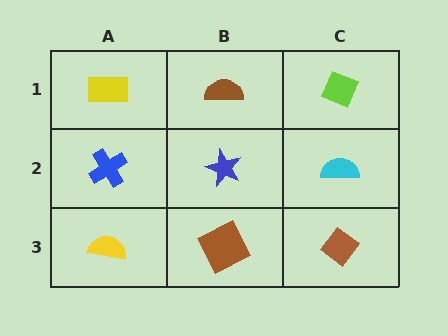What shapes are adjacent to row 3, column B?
A blue star (row 2, column B), a yellow semicircle (row 3, column A), a brown diamond (row 3, column C).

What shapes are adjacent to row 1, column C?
A cyan semicircle (row 2, column C), a brown semicircle (row 1, column B).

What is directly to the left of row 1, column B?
A yellow rectangle.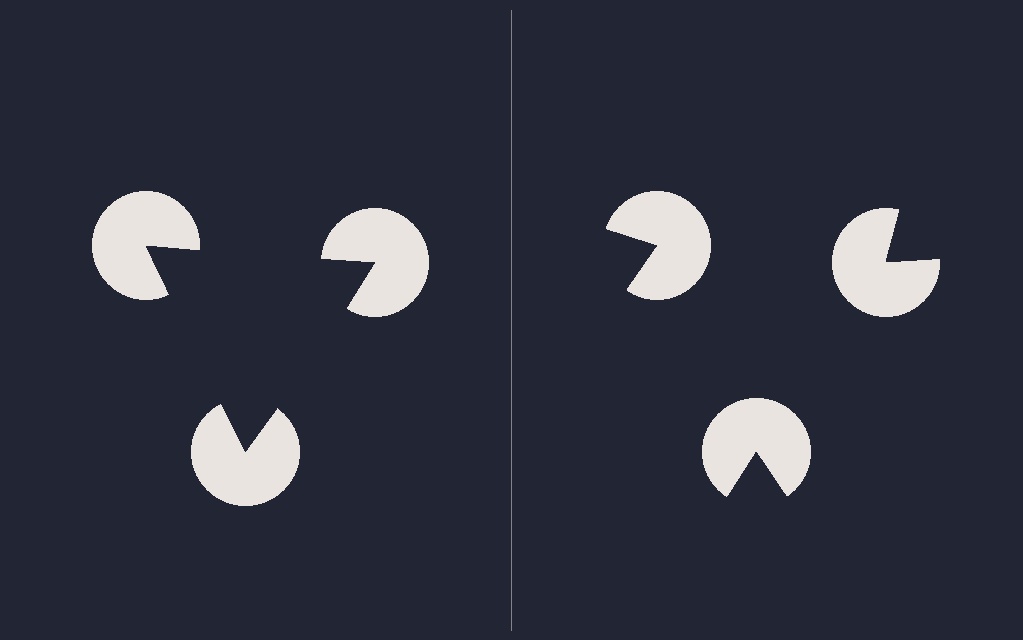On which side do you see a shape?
An illusory triangle appears on the left side. On the right side the wedge cuts are rotated, so no coherent shape forms.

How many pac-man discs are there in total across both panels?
6 — 3 on each side.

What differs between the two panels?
The pac-man discs are positioned identically on both sides; only the wedge orientations differ. On the left they align to a triangle; on the right they are misaligned.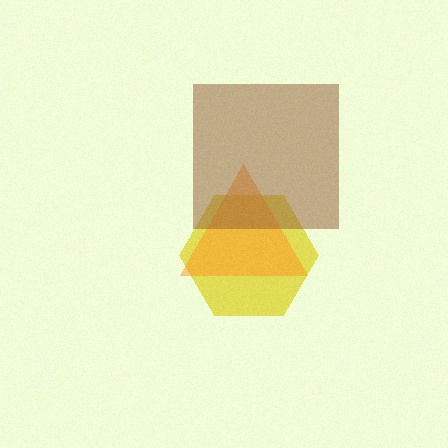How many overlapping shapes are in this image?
There are 3 overlapping shapes in the image.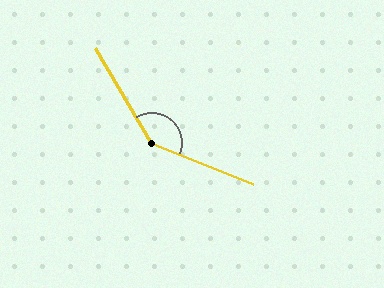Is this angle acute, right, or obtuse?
It is obtuse.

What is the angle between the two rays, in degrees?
Approximately 143 degrees.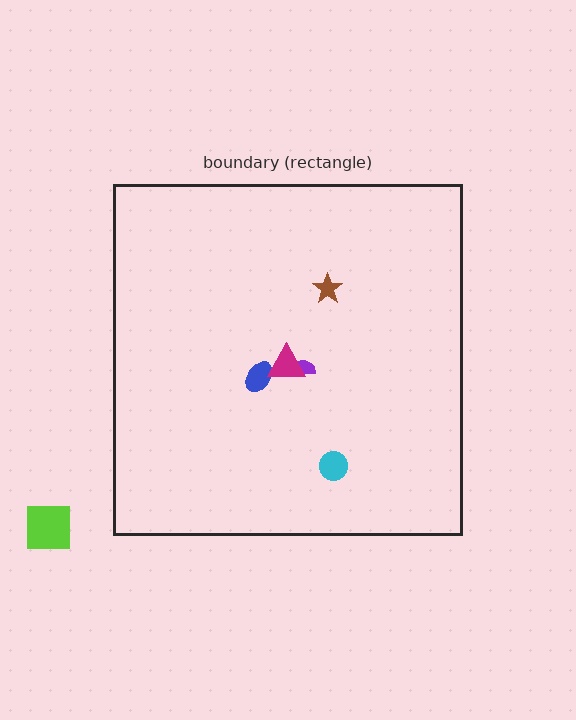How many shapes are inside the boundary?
5 inside, 1 outside.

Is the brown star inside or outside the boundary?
Inside.